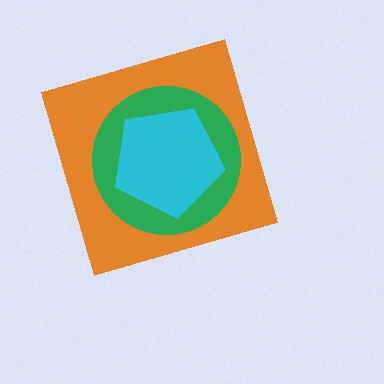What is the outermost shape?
The orange diamond.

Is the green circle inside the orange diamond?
Yes.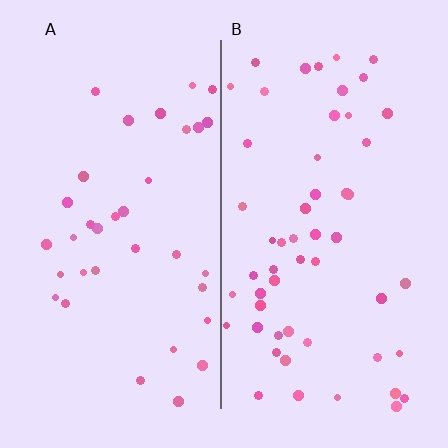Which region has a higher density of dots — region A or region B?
B (the right).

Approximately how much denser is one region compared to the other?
Approximately 1.6× — region B over region A.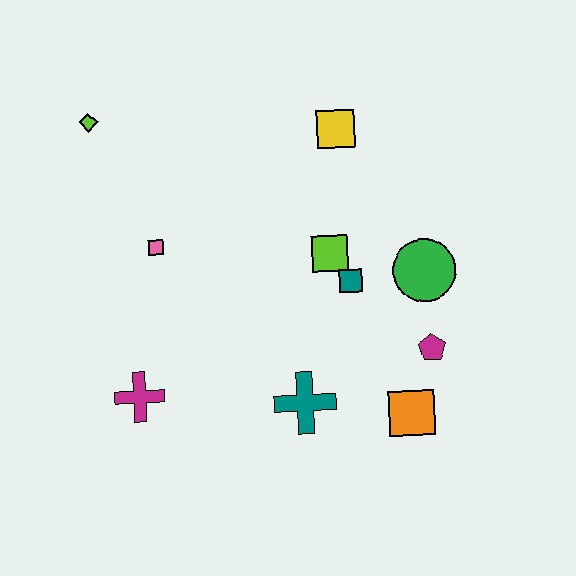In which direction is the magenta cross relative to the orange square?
The magenta cross is to the left of the orange square.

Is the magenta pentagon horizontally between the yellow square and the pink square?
No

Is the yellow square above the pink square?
Yes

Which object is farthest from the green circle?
The lime diamond is farthest from the green circle.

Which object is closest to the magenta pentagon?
The orange square is closest to the magenta pentagon.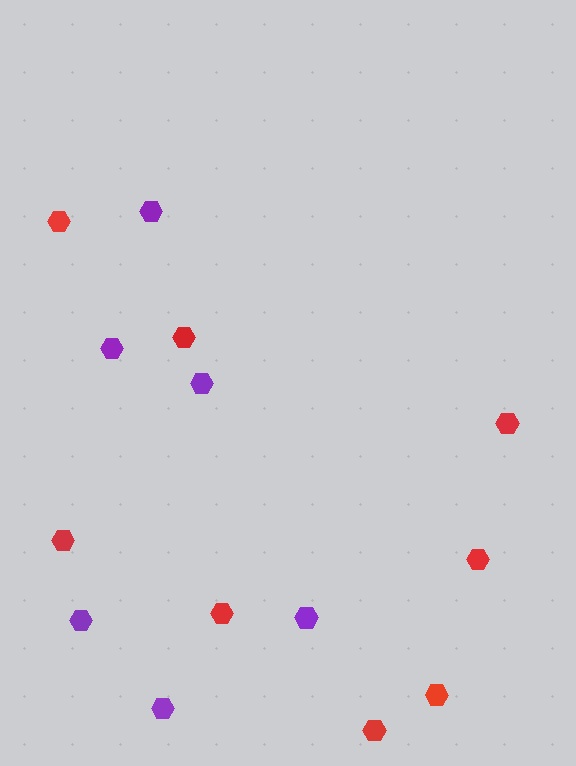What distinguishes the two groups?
There are 2 groups: one group of red hexagons (8) and one group of purple hexagons (6).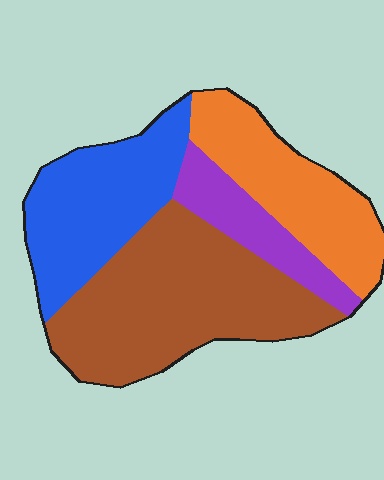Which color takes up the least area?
Purple, at roughly 10%.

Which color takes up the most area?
Brown, at roughly 40%.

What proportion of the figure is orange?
Orange covers about 25% of the figure.